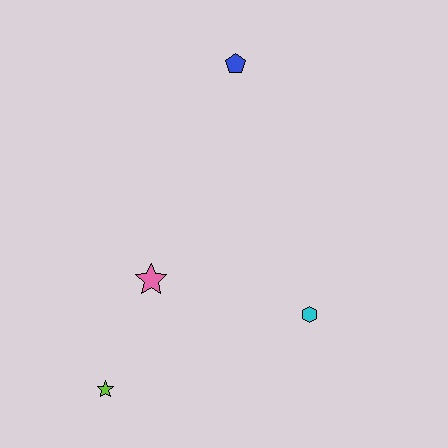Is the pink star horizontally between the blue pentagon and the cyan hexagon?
No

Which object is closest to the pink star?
The lime star is closest to the pink star.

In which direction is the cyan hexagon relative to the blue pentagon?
The cyan hexagon is below the blue pentagon.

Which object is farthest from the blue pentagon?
The lime star is farthest from the blue pentagon.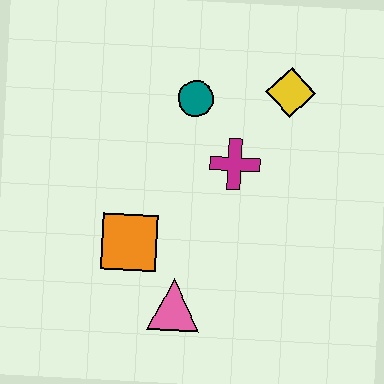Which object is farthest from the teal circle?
The pink triangle is farthest from the teal circle.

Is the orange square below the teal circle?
Yes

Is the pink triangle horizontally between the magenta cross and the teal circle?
No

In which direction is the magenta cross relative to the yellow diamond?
The magenta cross is below the yellow diamond.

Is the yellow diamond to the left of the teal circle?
No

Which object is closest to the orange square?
The pink triangle is closest to the orange square.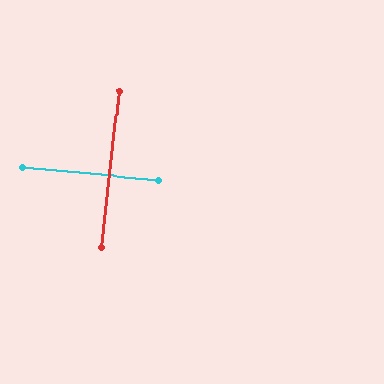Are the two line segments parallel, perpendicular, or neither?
Perpendicular — they meet at approximately 89°.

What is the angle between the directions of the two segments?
Approximately 89 degrees.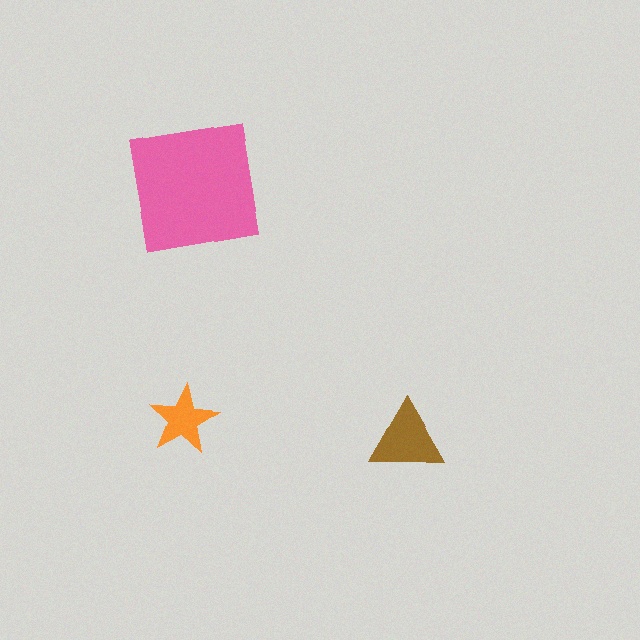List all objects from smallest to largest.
The orange star, the brown triangle, the pink square.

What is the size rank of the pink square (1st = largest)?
1st.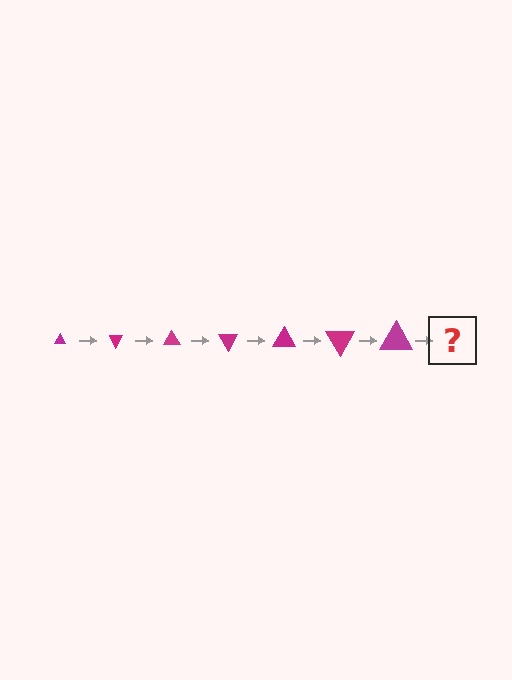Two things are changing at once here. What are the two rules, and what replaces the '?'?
The two rules are that the triangle grows larger each step and it rotates 60 degrees each step. The '?' should be a triangle, larger than the previous one and rotated 420 degrees from the start.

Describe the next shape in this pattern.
It should be a triangle, larger than the previous one and rotated 420 degrees from the start.